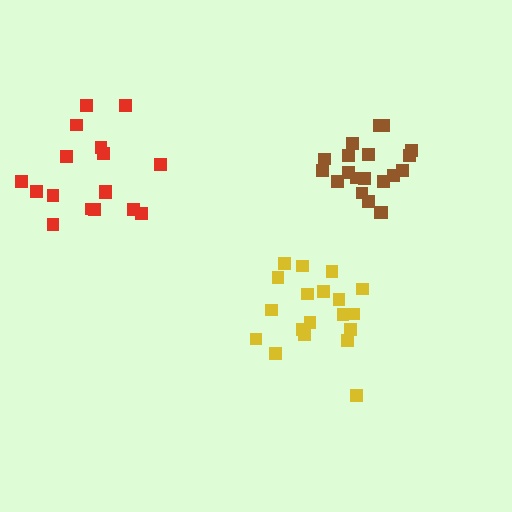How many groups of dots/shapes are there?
There are 3 groups.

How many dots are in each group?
Group 1: 19 dots, Group 2: 17 dots, Group 3: 20 dots (56 total).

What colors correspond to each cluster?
The clusters are colored: yellow, red, brown.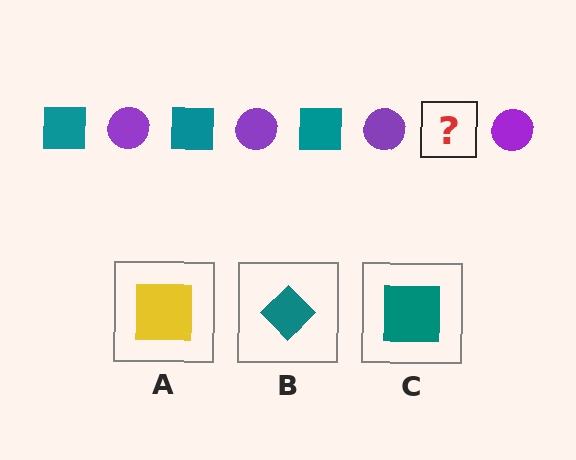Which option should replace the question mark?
Option C.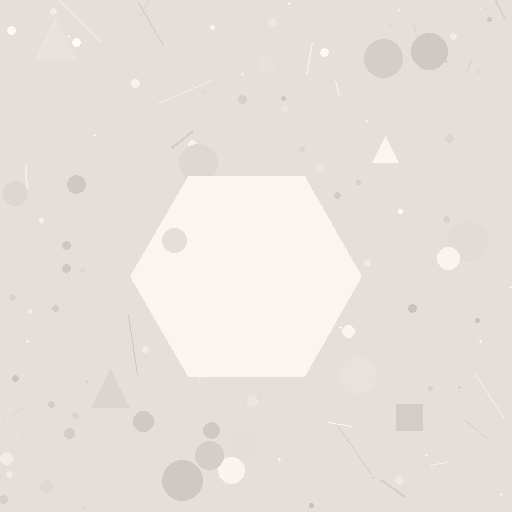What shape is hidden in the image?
A hexagon is hidden in the image.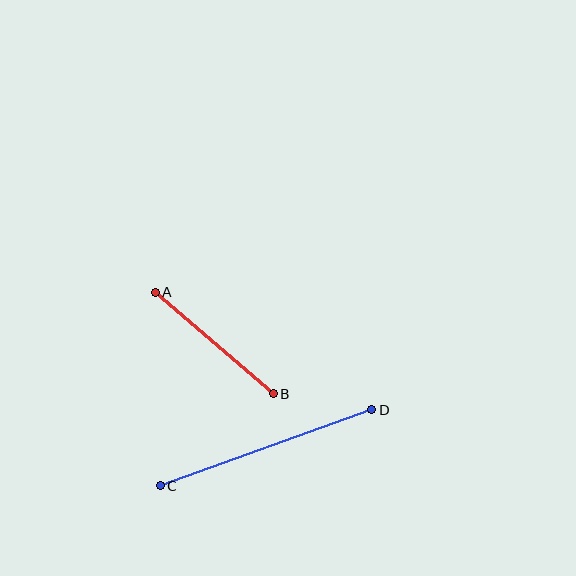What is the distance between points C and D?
The distance is approximately 225 pixels.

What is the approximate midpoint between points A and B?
The midpoint is at approximately (214, 343) pixels.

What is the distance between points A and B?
The distance is approximately 156 pixels.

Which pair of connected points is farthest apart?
Points C and D are farthest apart.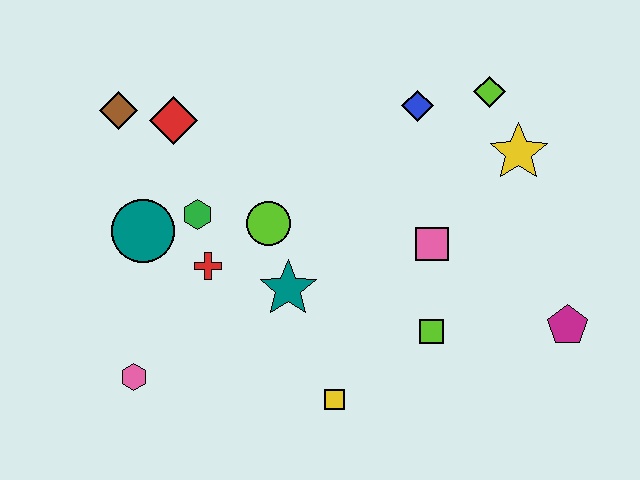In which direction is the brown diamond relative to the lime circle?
The brown diamond is to the left of the lime circle.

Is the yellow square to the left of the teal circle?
No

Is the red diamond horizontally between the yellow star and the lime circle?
No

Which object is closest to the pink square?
The lime square is closest to the pink square.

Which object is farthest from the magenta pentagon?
The brown diamond is farthest from the magenta pentagon.